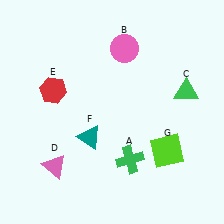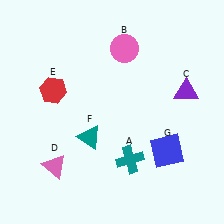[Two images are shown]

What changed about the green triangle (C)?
In Image 1, C is green. In Image 2, it changed to purple.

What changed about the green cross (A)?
In Image 1, A is green. In Image 2, it changed to teal.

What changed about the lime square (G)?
In Image 1, G is lime. In Image 2, it changed to blue.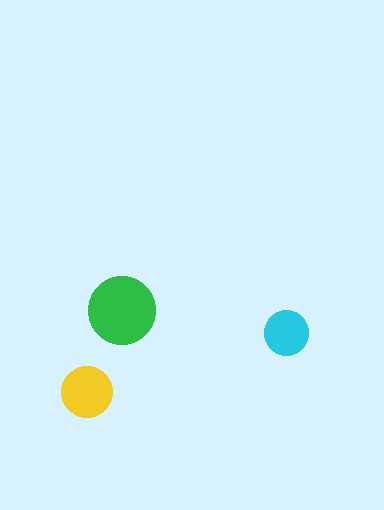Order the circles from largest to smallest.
the green one, the yellow one, the cyan one.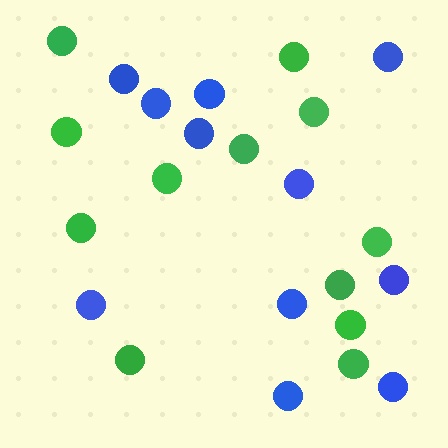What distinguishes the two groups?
There are 2 groups: one group of green circles (12) and one group of blue circles (11).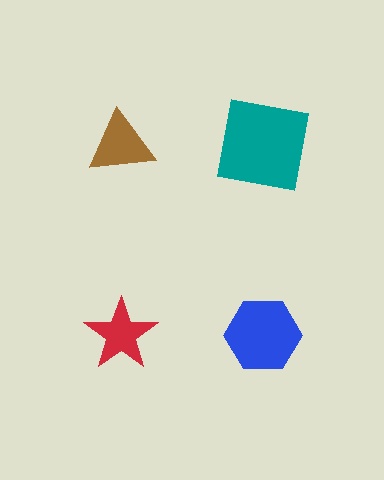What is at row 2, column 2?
A blue hexagon.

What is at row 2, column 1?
A red star.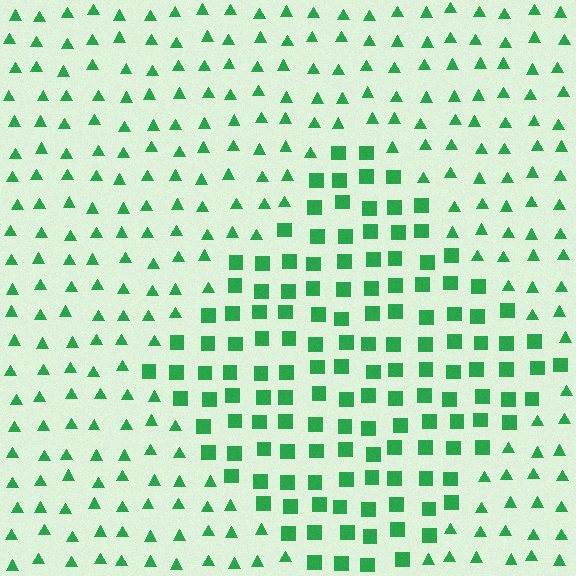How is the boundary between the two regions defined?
The boundary is defined by a change in element shape: squares inside vs. triangles outside. All elements share the same color and spacing.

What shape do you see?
I see a diamond.